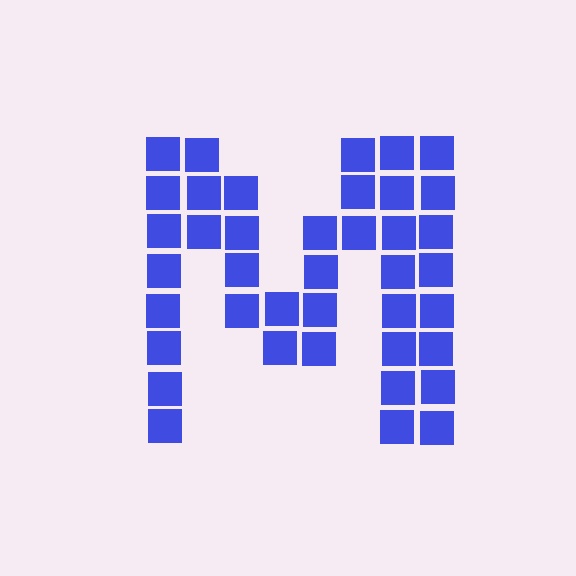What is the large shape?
The large shape is the letter M.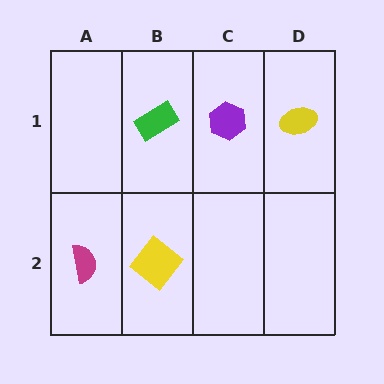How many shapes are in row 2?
2 shapes.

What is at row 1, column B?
A green rectangle.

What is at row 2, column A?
A magenta semicircle.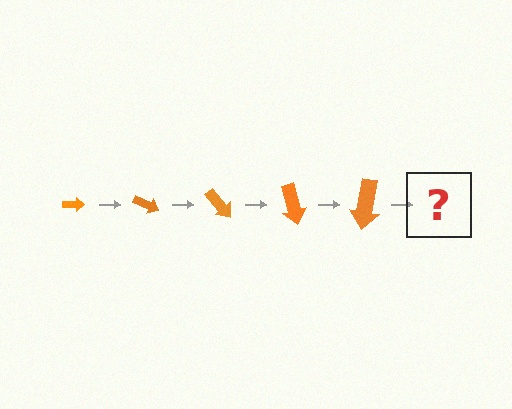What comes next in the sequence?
The next element should be an arrow, larger than the previous one and rotated 125 degrees from the start.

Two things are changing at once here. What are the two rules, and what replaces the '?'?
The two rules are that the arrow grows larger each step and it rotates 25 degrees each step. The '?' should be an arrow, larger than the previous one and rotated 125 degrees from the start.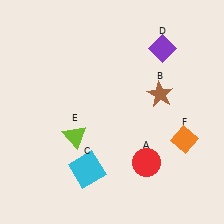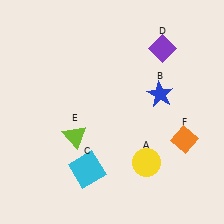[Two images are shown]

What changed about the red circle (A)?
In Image 1, A is red. In Image 2, it changed to yellow.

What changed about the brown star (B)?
In Image 1, B is brown. In Image 2, it changed to blue.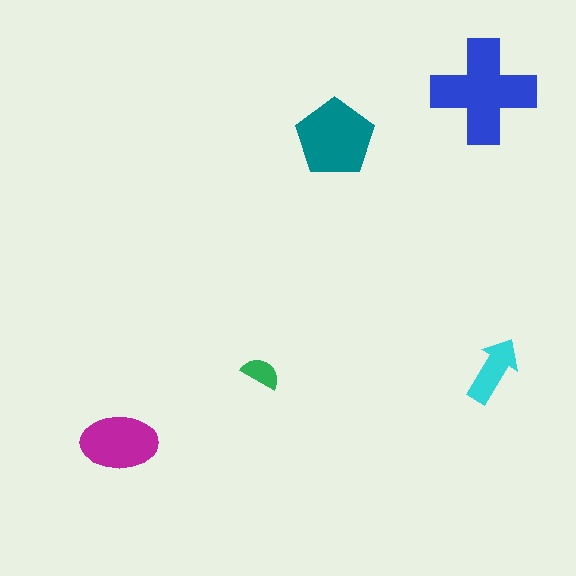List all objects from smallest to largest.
The green semicircle, the cyan arrow, the magenta ellipse, the teal pentagon, the blue cross.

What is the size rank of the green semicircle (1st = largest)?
5th.